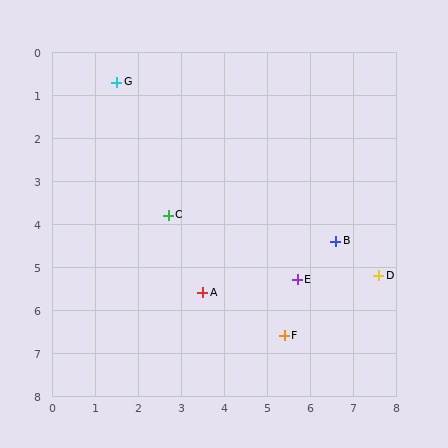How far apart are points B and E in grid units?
Points B and E are about 1.3 grid units apart.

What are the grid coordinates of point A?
Point A is at approximately (3.5, 5.6).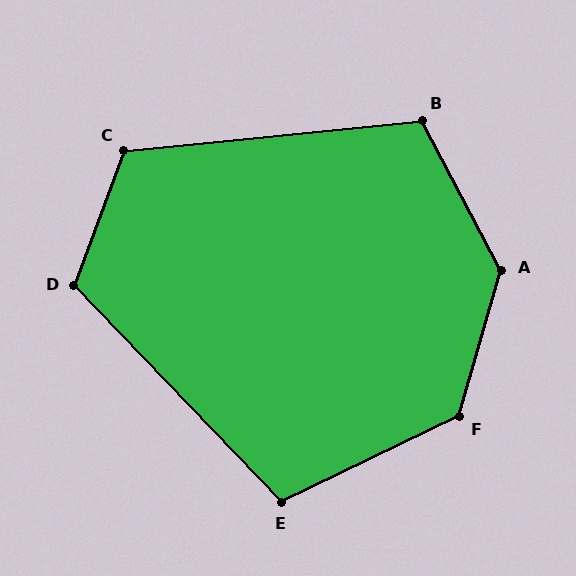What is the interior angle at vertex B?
Approximately 112 degrees (obtuse).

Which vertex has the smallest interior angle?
E, at approximately 108 degrees.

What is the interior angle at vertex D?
Approximately 116 degrees (obtuse).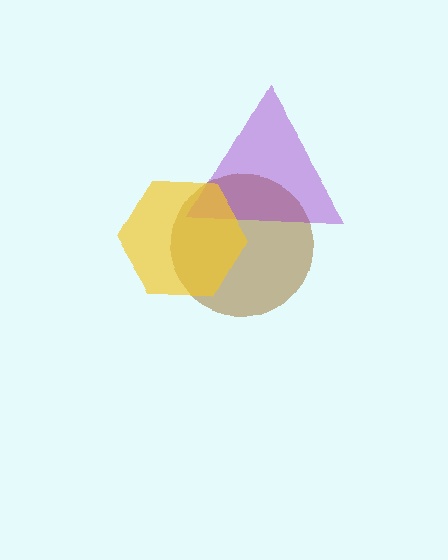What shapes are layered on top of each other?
The layered shapes are: a brown circle, a purple triangle, a yellow hexagon.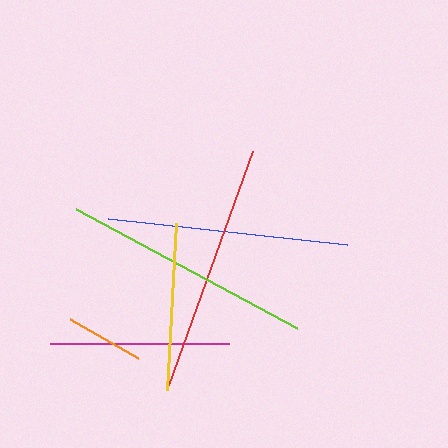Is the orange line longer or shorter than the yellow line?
The yellow line is longer than the orange line.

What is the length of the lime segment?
The lime segment is approximately 251 pixels long.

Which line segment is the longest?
The lime line is the longest at approximately 251 pixels.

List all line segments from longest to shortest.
From longest to shortest: lime, red, blue, magenta, yellow, orange.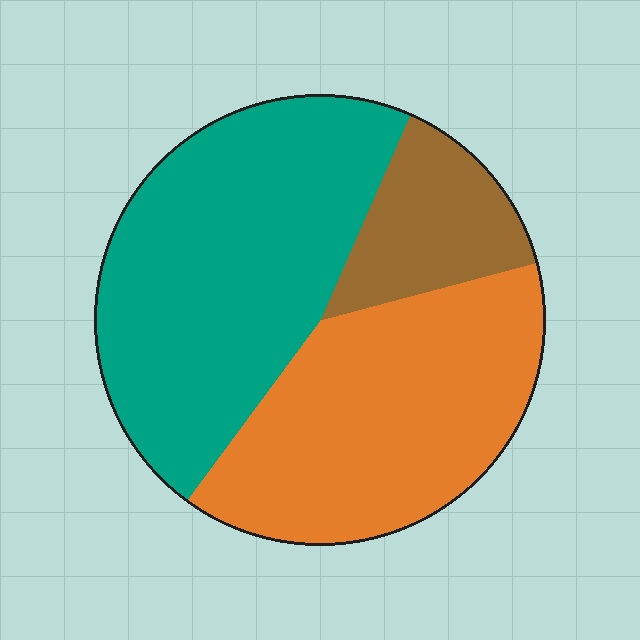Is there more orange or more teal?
Teal.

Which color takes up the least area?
Brown, at roughly 15%.